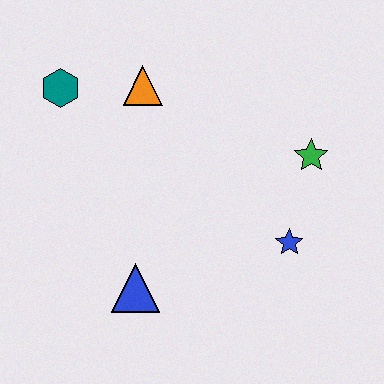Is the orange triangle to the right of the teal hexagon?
Yes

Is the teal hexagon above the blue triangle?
Yes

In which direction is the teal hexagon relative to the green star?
The teal hexagon is to the left of the green star.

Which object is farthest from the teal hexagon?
The blue star is farthest from the teal hexagon.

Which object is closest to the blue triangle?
The blue star is closest to the blue triangle.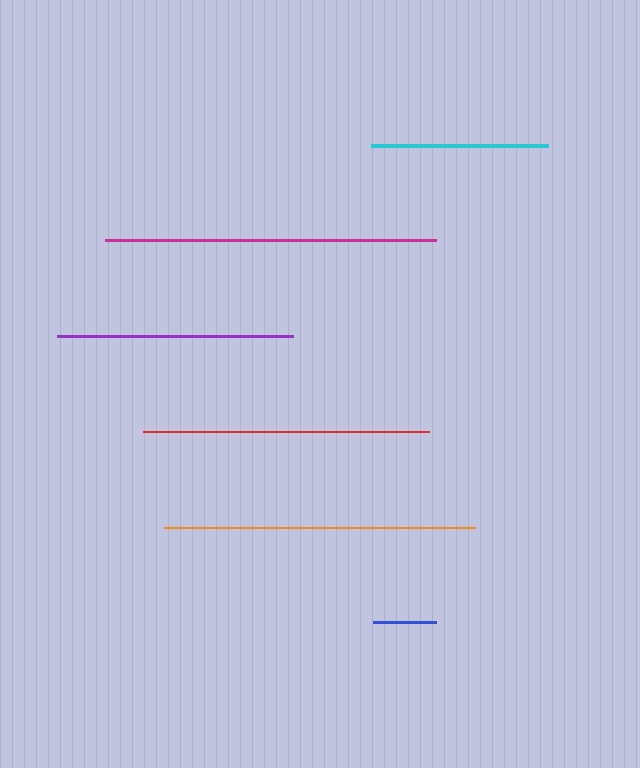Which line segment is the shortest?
The blue line is the shortest at approximately 63 pixels.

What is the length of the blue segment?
The blue segment is approximately 63 pixels long.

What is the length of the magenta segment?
The magenta segment is approximately 331 pixels long.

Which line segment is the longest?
The magenta line is the longest at approximately 331 pixels.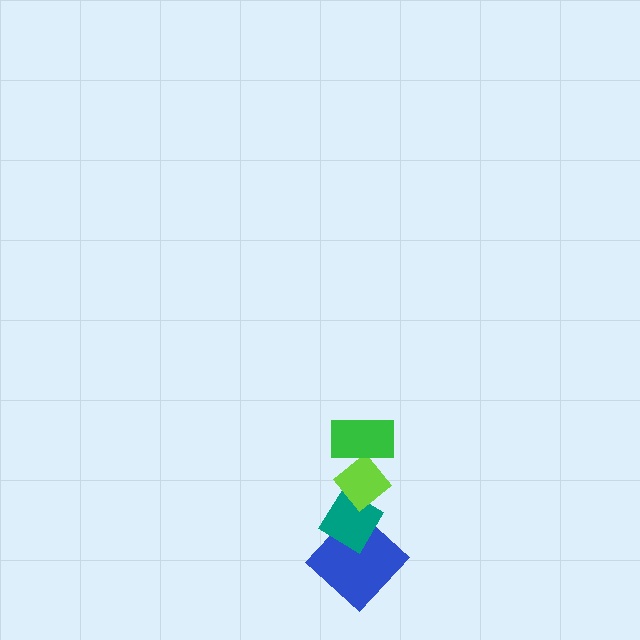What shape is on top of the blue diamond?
The teal diamond is on top of the blue diamond.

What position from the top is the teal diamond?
The teal diamond is 3rd from the top.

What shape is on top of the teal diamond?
The lime diamond is on top of the teal diamond.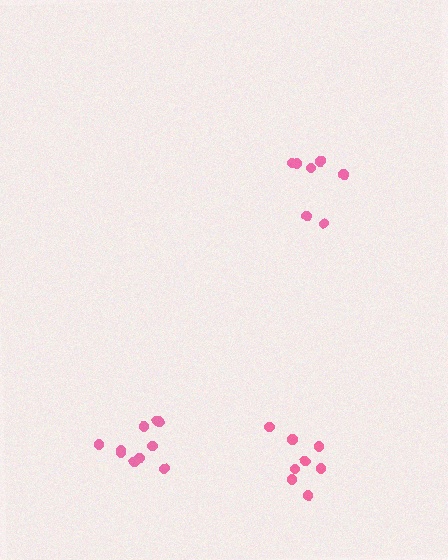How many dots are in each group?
Group 1: 10 dots, Group 2: 7 dots, Group 3: 8 dots (25 total).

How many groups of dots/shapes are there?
There are 3 groups.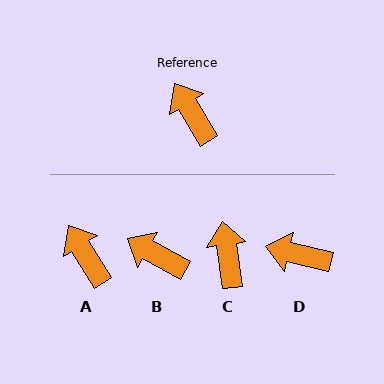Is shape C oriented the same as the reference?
No, it is off by about 23 degrees.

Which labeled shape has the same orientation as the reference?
A.